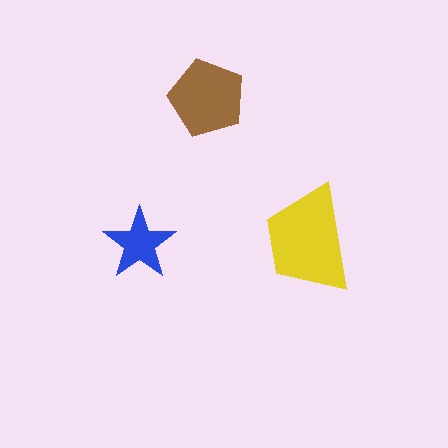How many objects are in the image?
There are 3 objects in the image.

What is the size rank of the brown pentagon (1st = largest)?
2nd.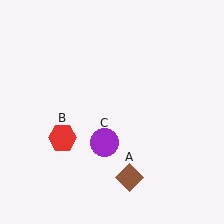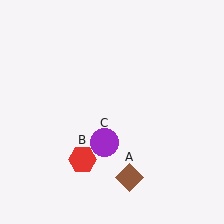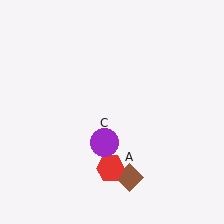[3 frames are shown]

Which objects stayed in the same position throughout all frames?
Brown diamond (object A) and purple circle (object C) remained stationary.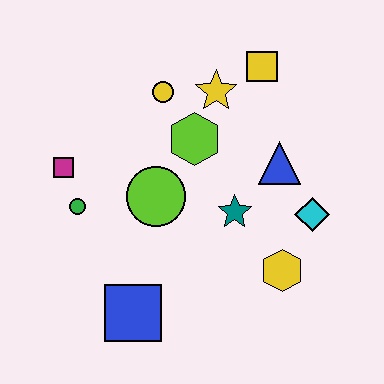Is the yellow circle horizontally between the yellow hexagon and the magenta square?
Yes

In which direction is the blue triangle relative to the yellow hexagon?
The blue triangle is above the yellow hexagon.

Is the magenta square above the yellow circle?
No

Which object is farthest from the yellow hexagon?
The magenta square is farthest from the yellow hexagon.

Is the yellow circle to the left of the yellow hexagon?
Yes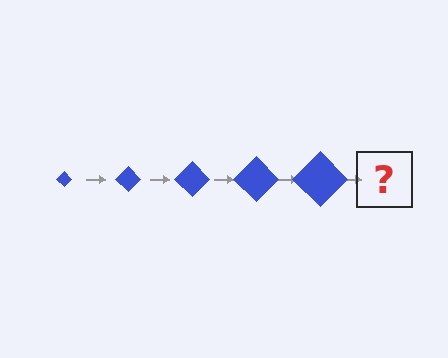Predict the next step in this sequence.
The next step is a blue diamond, larger than the previous one.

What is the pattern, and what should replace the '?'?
The pattern is that the diamond gets progressively larger each step. The '?' should be a blue diamond, larger than the previous one.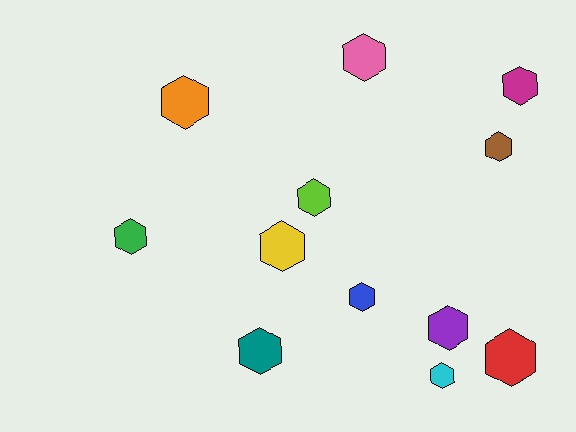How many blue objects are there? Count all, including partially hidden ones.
There is 1 blue object.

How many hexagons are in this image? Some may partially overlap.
There are 12 hexagons.